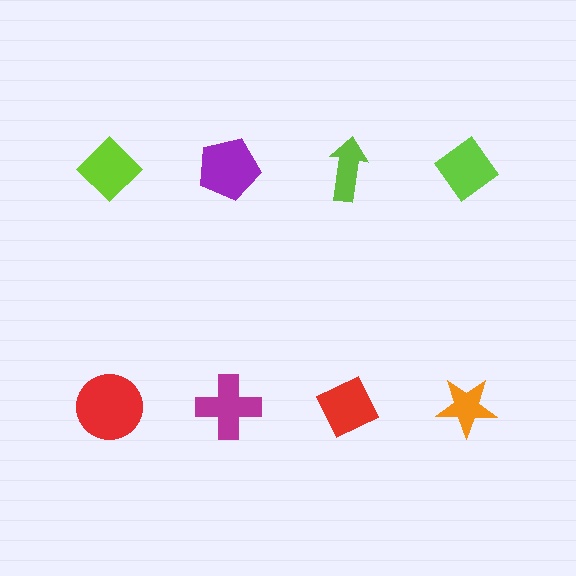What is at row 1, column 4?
A lime diamond.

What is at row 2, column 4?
An orange star.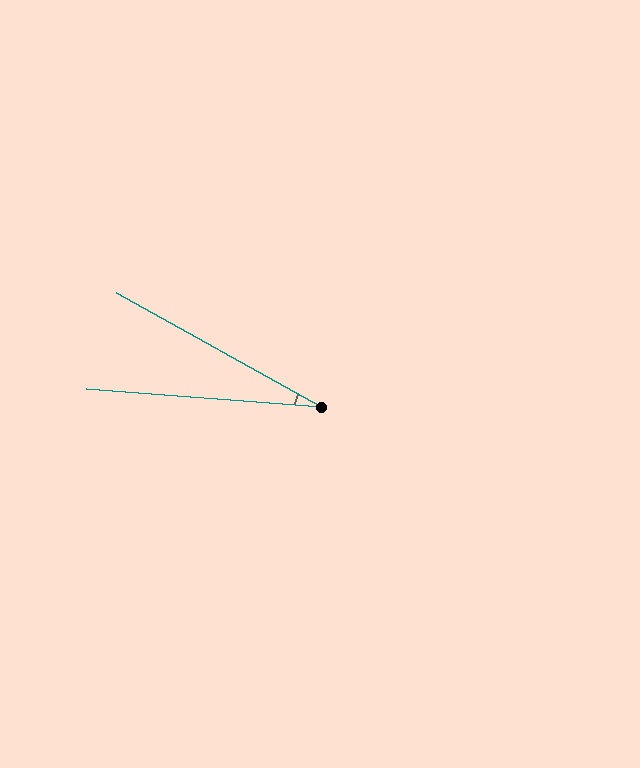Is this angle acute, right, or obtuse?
It is acute.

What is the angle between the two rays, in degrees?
Approximately 25 degrees.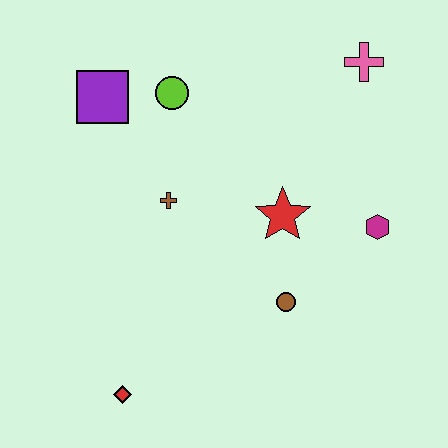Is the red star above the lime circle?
No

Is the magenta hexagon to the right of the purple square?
Yes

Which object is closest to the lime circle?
The purple square is closest to the lime circle.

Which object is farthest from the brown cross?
The pink cross is farthest from the brown cross.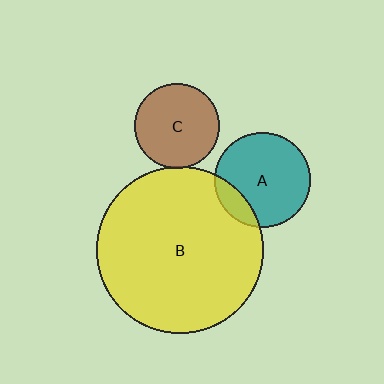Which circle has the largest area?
Circle B (yellow).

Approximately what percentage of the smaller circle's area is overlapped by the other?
Approximately 5%.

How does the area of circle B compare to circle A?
Approximately 3.1 times.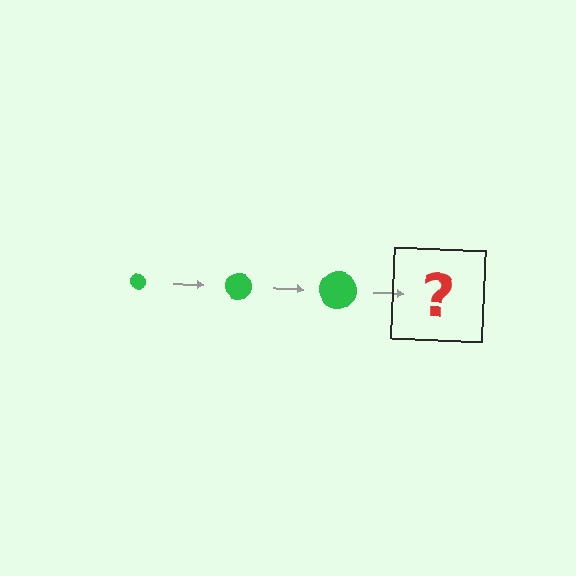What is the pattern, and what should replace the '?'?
The pattern is that the circle gets progressively larger each step. The '?' should be a green circle, larger than the previous one.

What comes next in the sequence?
The next element should be a green circle, larger than the previous one.